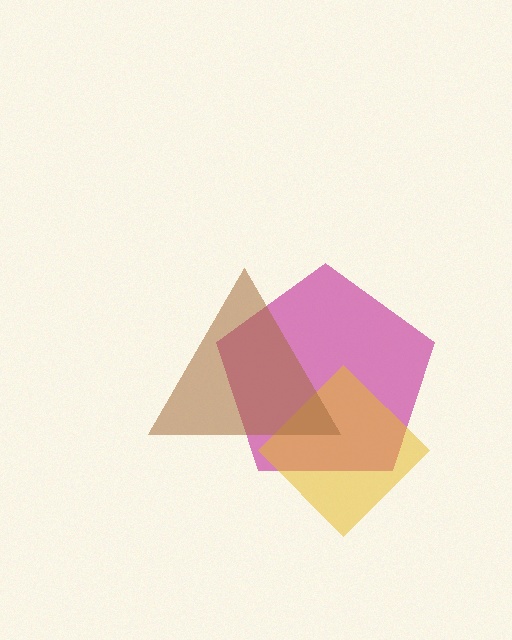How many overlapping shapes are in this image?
There are 3 overlapping shapes in the image.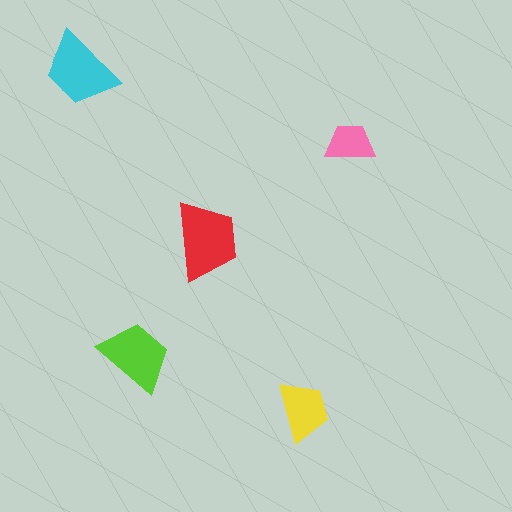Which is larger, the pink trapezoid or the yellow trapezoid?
The yellow one.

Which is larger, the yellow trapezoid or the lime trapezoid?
The lime one.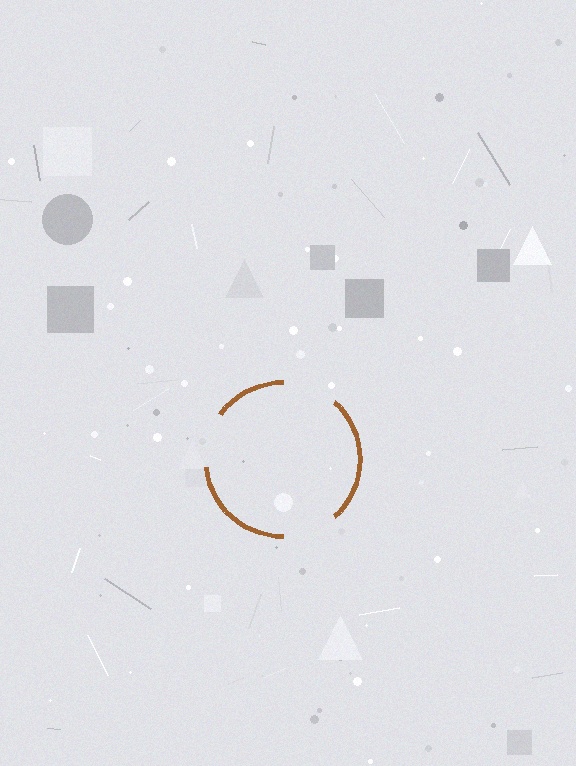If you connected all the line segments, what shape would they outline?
They would outline a circle.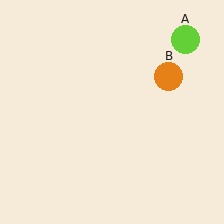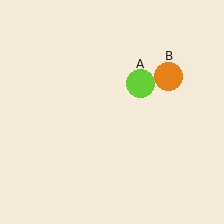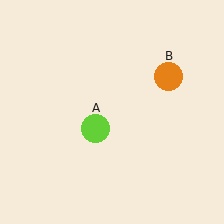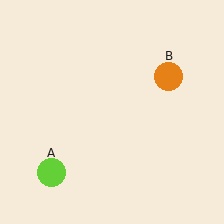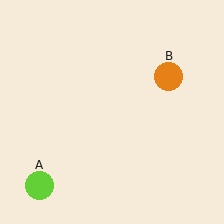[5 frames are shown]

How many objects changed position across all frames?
1 object changed position: lime circle (object A).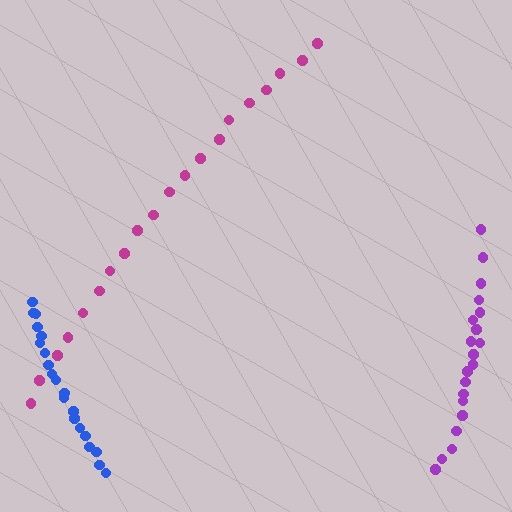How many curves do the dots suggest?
There are 3 distinct paths.